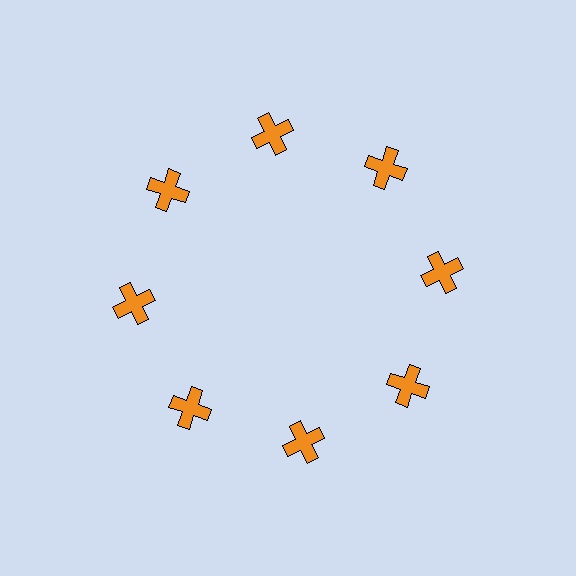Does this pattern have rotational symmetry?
Yes, this pattern has 8-fold rotational symmetry. It looks the same after rotating 45 degrees around the center.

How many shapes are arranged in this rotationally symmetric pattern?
There are 8 shapes, arranged in 8 groups of 1.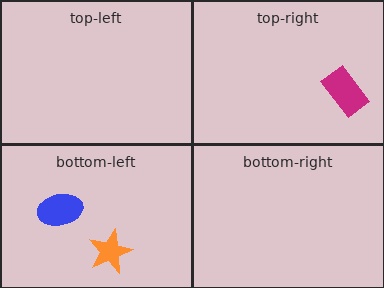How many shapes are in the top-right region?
1.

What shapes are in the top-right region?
The magenta rectangle.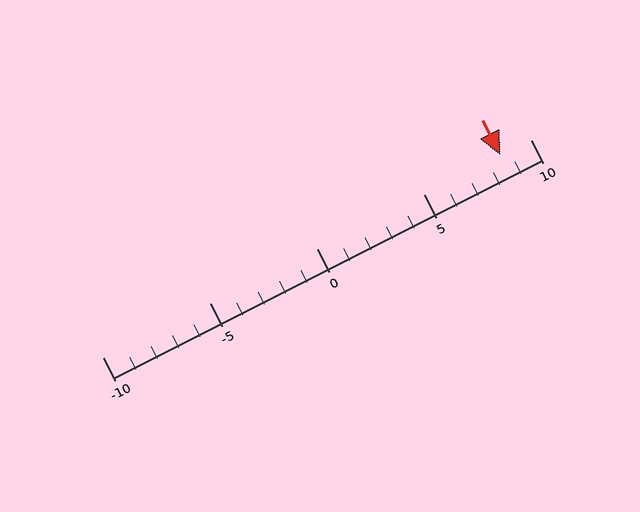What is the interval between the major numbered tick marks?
The major tick marks are spaced 5 units apart.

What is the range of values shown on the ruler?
The ruler shows values from -10 to 10.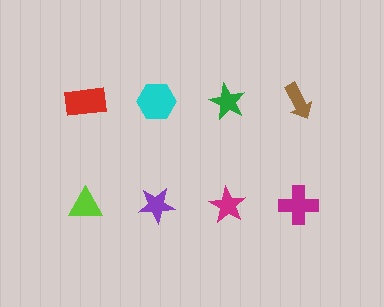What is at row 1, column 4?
A brown arrow.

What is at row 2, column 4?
A magenta cross.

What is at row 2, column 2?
A purple star.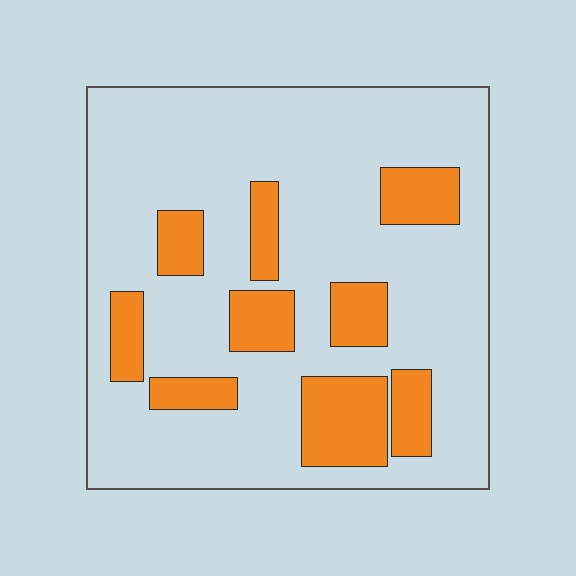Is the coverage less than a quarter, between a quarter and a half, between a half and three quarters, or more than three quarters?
Less than a quarter.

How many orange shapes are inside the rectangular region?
9.